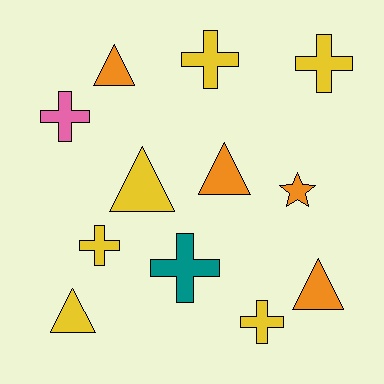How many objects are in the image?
There are 12 objects.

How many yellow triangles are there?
There are 2 yellow triangles.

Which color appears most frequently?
Yellow, with 6 objects.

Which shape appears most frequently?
Cross, with 6 objects.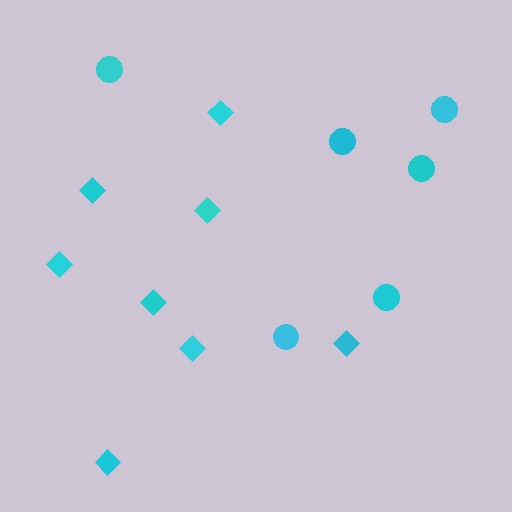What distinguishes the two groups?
There are 2 groups: one group of circles (6) and one group of diamonds (8).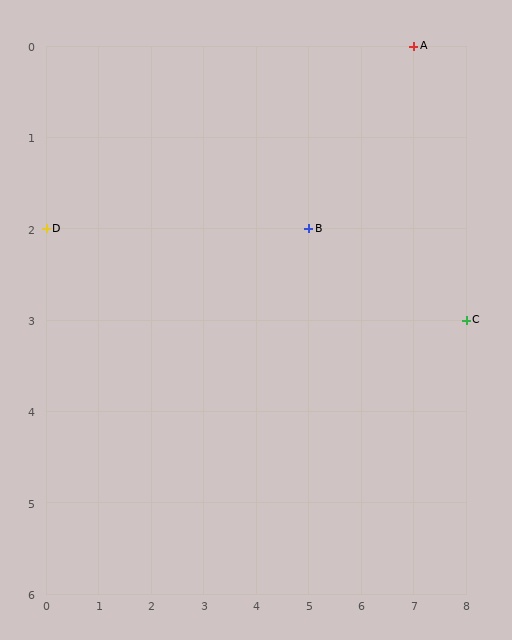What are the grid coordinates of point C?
Point C is at grid coordinates (8, 3).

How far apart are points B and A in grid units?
Points B and A are 2 columns and 2 rows apart (about 2.8 grid units diagonally).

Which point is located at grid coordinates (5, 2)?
Point B is at (5, 2).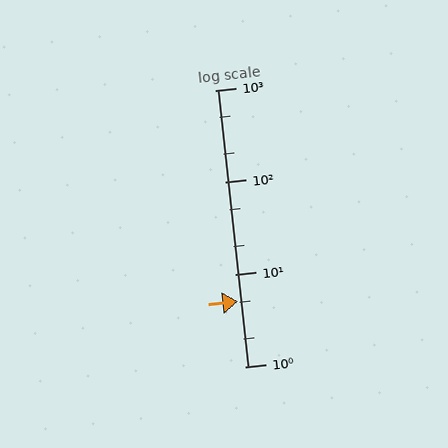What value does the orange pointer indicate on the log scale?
The pointer indicates approximately 5.1.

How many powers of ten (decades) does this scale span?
The scale spans 3 decades, from 1 to 1000.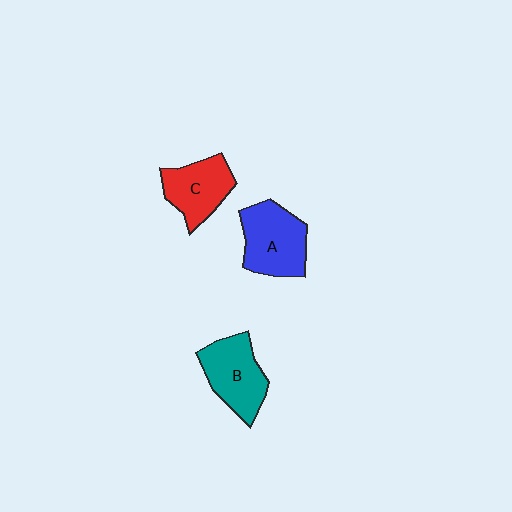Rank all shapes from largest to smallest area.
From largest to smallest: A (blue), B (teal), C (red).